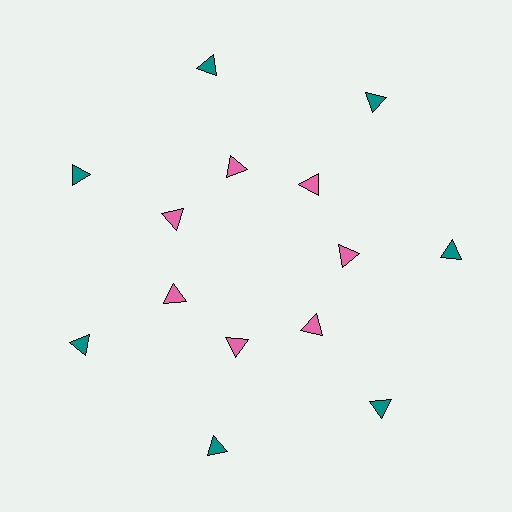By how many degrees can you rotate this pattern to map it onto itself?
The pattern maps onto itself every 51 degrees of rotation.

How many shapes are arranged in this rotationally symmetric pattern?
There are 14 shapes, arranged in 7 groups of 2.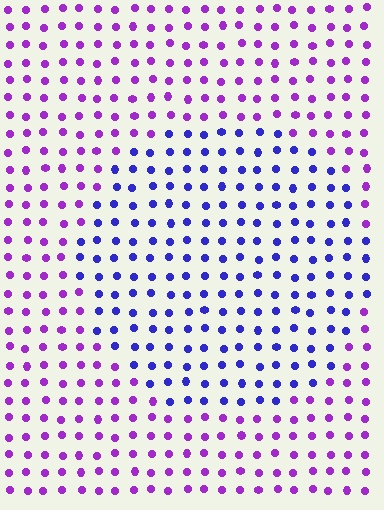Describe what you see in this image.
The image is filled with small purple elements in a uniform arrangement. A circle-shaped region is visible where the elements are tinted to a slightly different hue, forming a subtle color boundary.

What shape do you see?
I see a circle.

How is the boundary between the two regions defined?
The boundary is defined purely by a slight shift in hue (about 43 degrees). Spacing, size, and orientation are identical on both sides.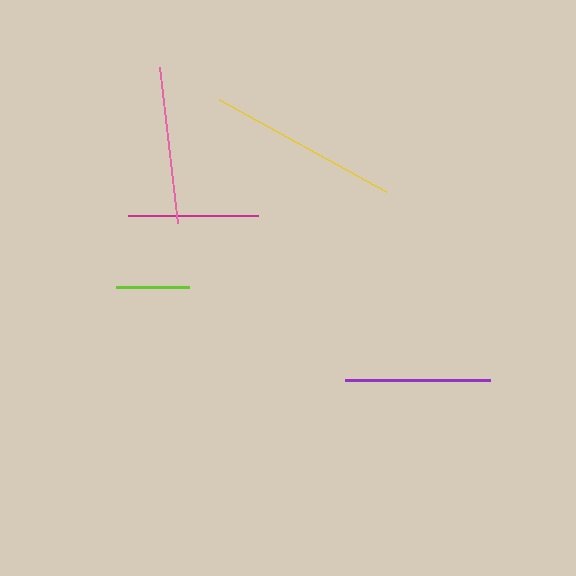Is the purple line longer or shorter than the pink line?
The pink line is longer than the purple line.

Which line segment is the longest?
The yellow line is the longest at approximately 191 pixels.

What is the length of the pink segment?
The pink segment is approximately 157 pixels long.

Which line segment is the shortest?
The lime line is the shortest at approximately 72 pixels.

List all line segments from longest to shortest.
From longest to shortest: yellow, pink, purple, magenta, lime.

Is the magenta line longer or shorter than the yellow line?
The yellow line is longer than the magenta line.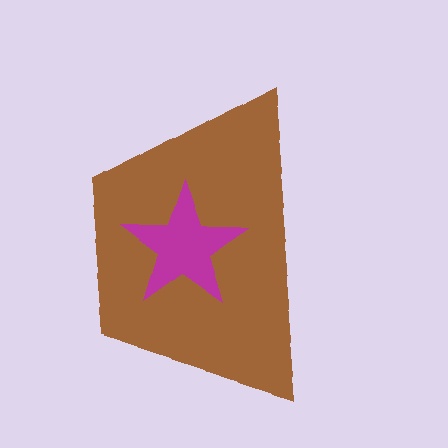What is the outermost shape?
The brown trapezoid.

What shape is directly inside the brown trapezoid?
The magenta star.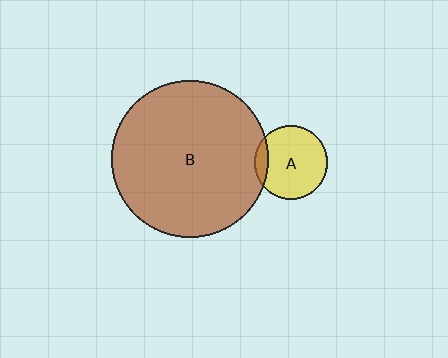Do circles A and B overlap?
Yes.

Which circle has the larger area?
Circle B (brown).